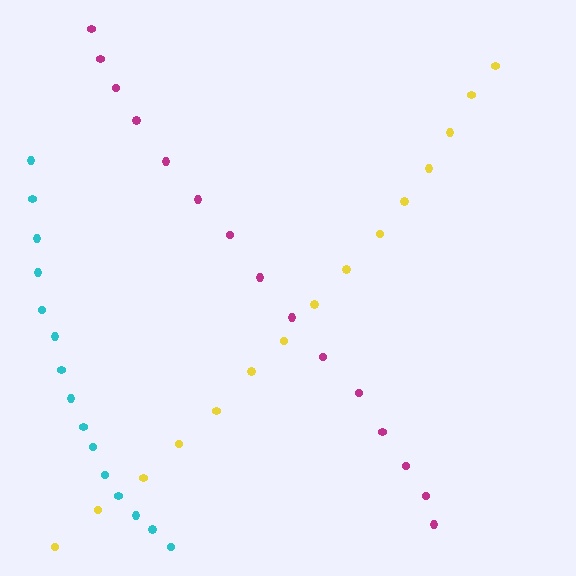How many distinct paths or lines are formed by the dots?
There are 3 distinct paths.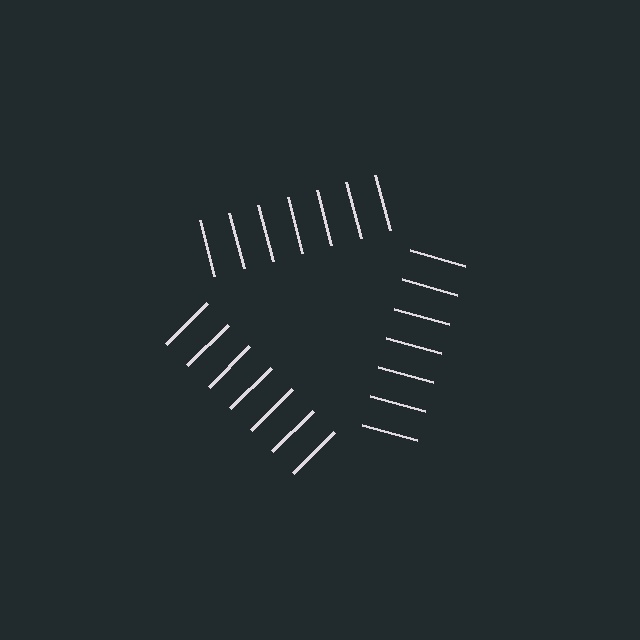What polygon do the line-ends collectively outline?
An illusory triangle — the line segments terminate on its edges but no continuous stroke is drawn.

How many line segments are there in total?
21 — 7 along each of the 3 edges.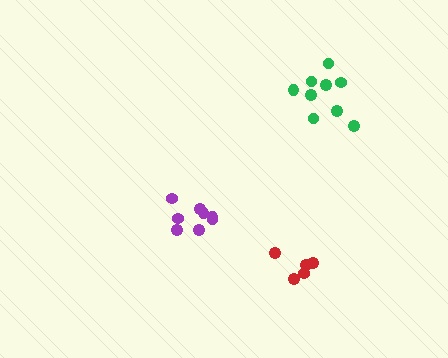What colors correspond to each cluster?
The clusters are colored: purple, green, red.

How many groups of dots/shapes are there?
There are 3 groups.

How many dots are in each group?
Group 1: 8 dots, Group 2: 9 dots, Group 3: 5 dots (22 total).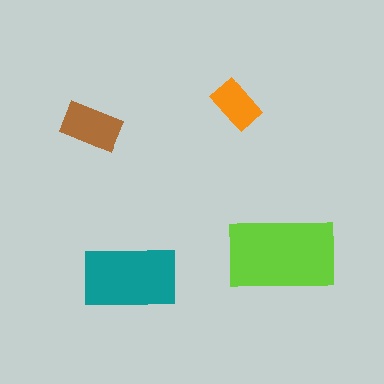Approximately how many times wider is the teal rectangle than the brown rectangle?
About 1.5 times wider.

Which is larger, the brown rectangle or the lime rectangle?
The lime one.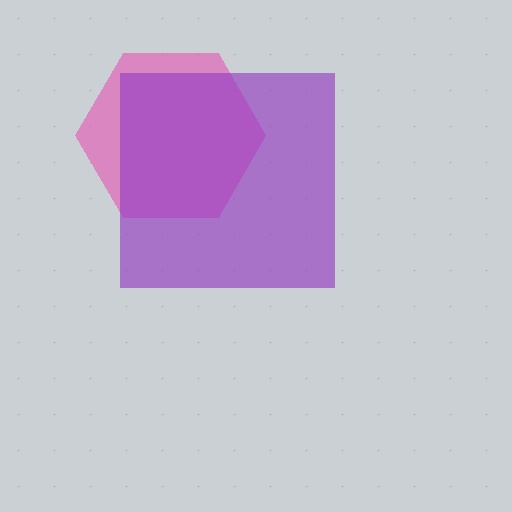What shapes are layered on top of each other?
The layered shapes are: a pink hexagon, a purple square.